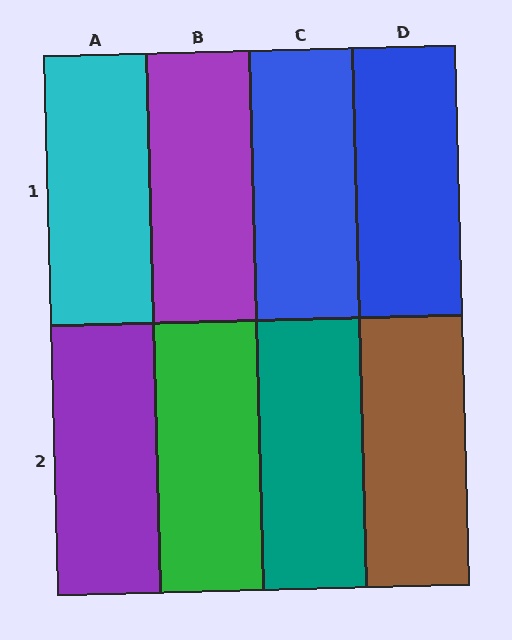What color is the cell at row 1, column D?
Blue.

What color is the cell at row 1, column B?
Purple.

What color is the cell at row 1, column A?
Cyan.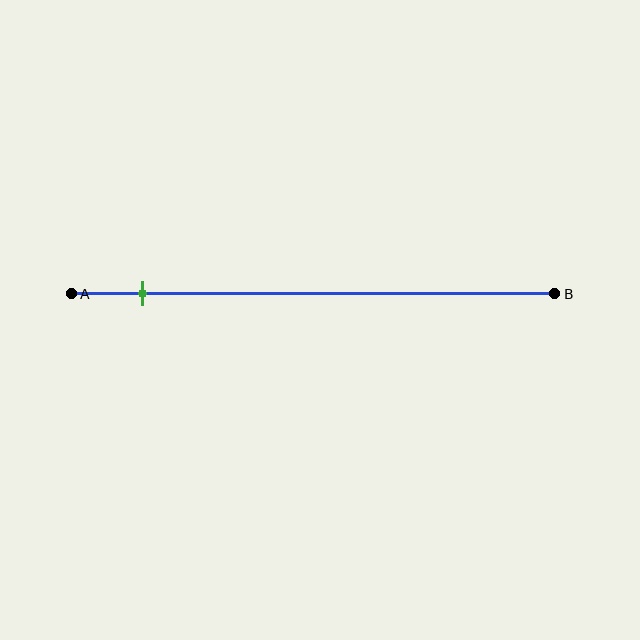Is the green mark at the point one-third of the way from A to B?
No, the mark is at about 15% from A, not at the 33% one-third point.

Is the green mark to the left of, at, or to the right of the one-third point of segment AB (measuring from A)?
The green mark is to the left of the one-third point of segment AB.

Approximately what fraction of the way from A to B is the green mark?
The green mark is approximately 15% of the way from A to B.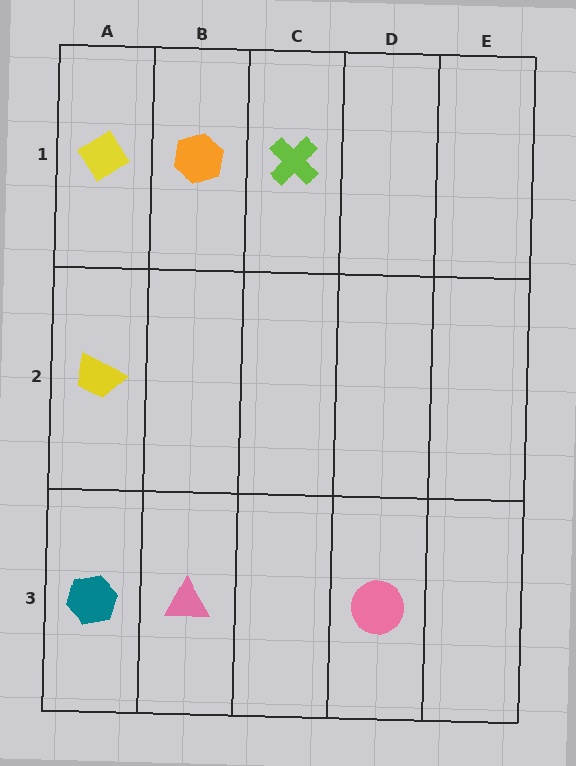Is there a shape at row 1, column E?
No, that cell is empty.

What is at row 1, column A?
A yellow diamond.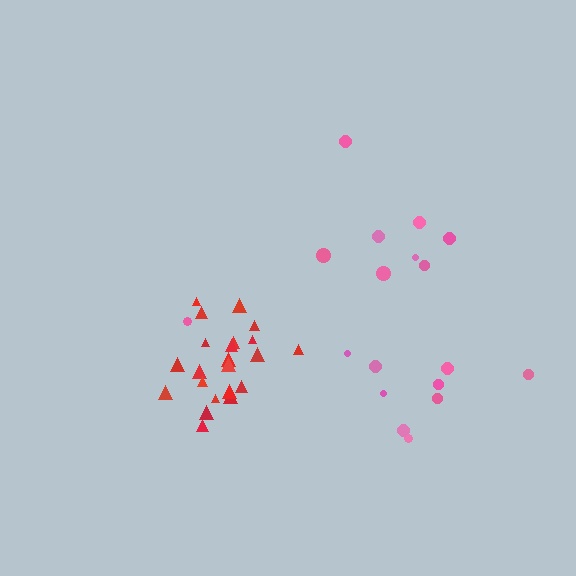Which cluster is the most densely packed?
Red.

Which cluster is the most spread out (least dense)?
Pink.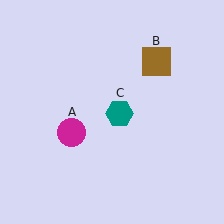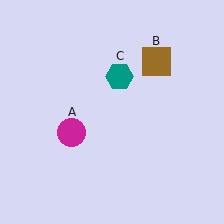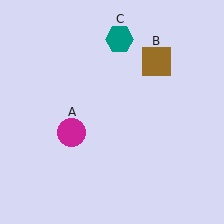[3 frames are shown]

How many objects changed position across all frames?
1 object changed position: teal hexagon (object C).